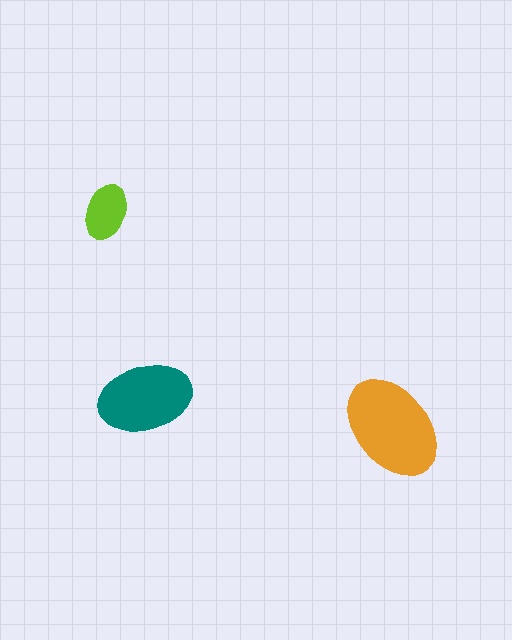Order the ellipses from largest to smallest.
the orange one, the teal one, the lime one.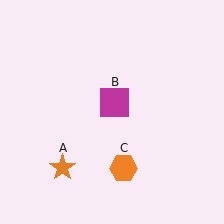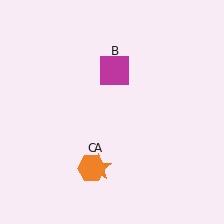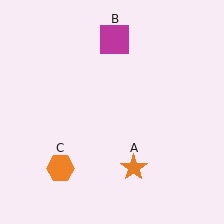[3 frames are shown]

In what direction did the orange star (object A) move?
The orange star (object A) moved right.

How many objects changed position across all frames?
3 objects changed position: orange star (object A), magenta square (object B), orange hexagon (object C).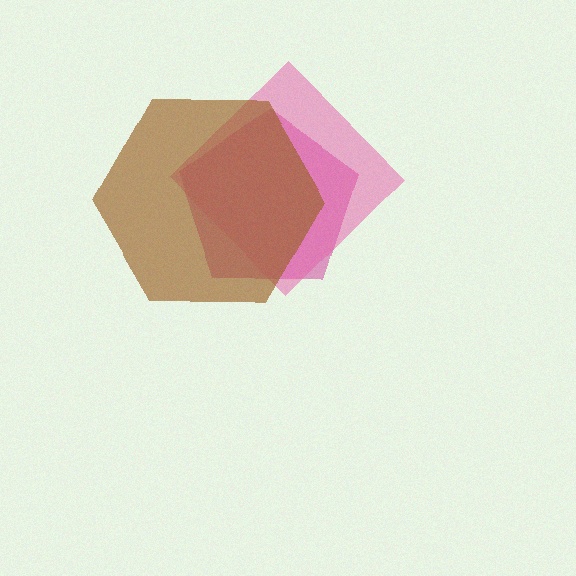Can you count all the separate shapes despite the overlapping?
Yes, there are 3 separate shapes.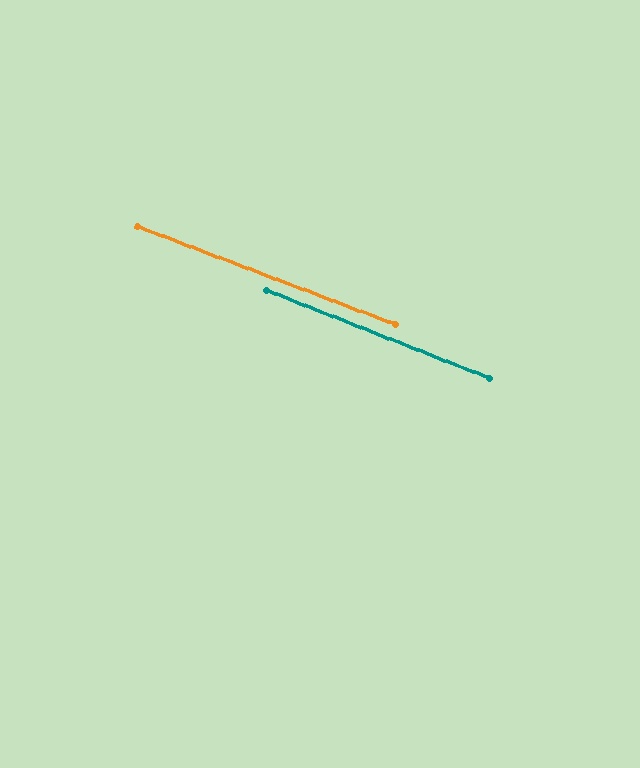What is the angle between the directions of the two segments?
Approximately 1 degree.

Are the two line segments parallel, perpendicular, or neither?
Parallel — their directions differ by only 0.8°.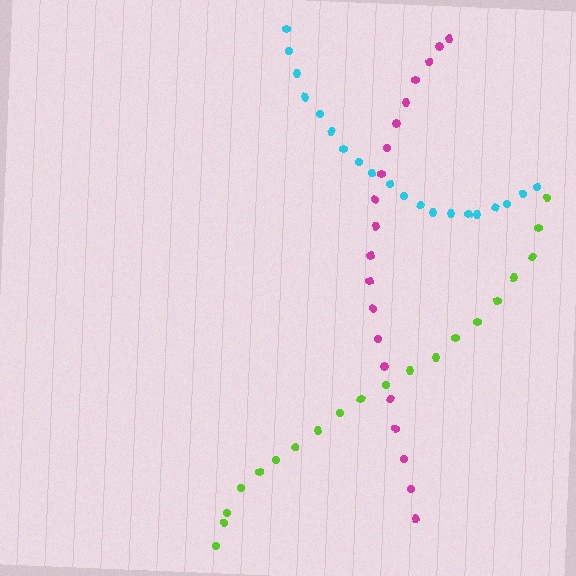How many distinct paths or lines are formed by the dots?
There are 3 distinct paths.